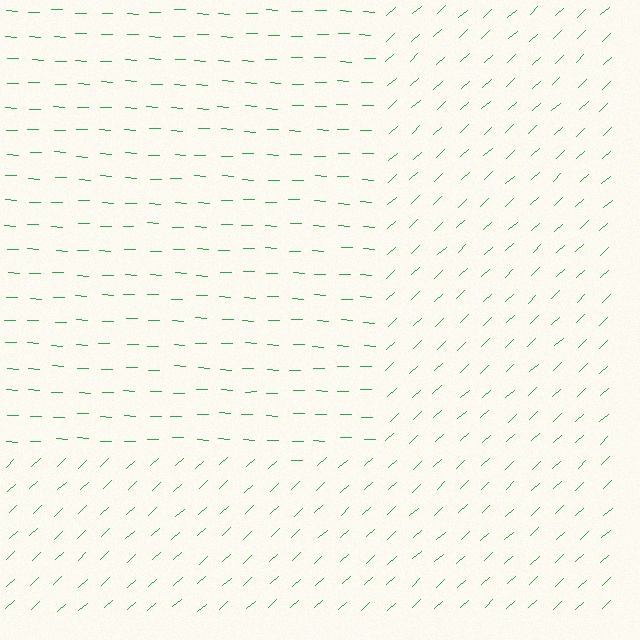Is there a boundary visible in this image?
Yes, there is a texture boundary formed by a change in line orientation.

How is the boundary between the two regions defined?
The boundary is defined purely by a change in line orientation (approximately 45 degrees difference). All lines are the same color and thickness.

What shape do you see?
I see a rectangle.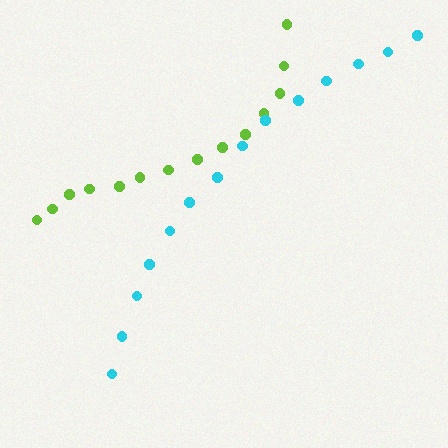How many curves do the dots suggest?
There are 2 distinct paths.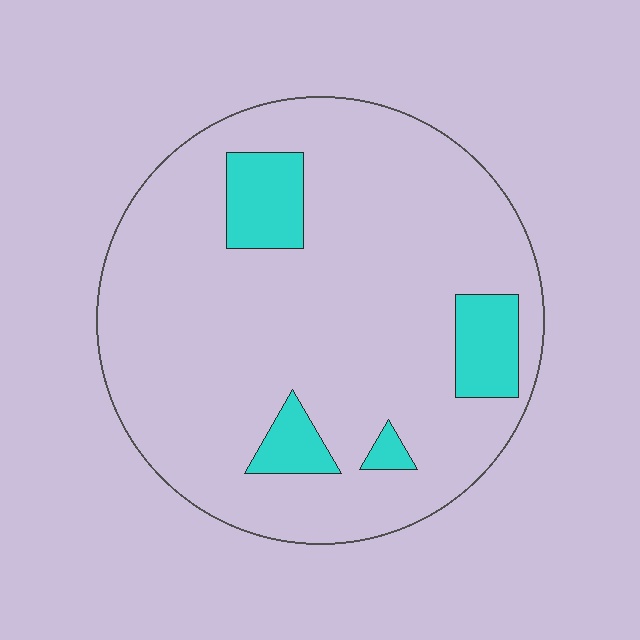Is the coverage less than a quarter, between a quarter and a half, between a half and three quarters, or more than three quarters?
Less than a quarter.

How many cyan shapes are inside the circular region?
4.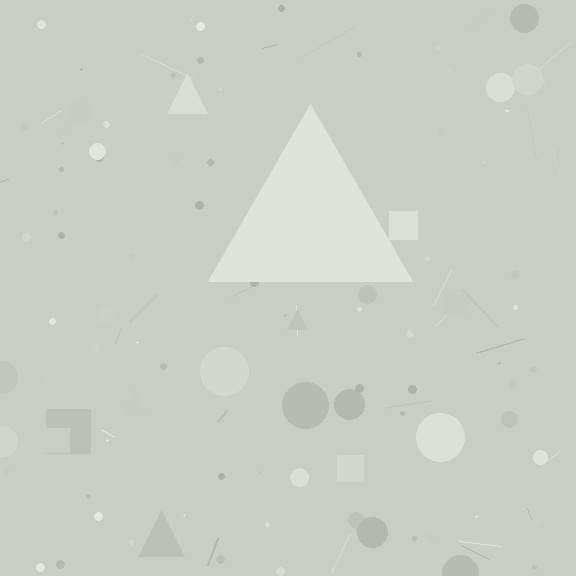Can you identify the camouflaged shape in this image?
The camouflaged shape is a triangle.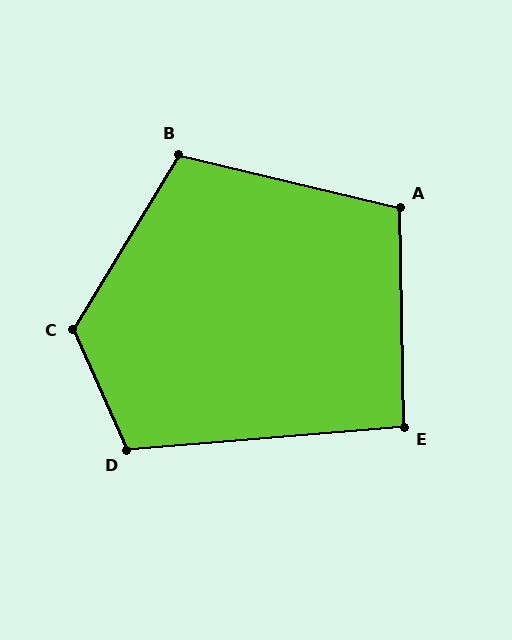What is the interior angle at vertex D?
Approximately 110 degrees (obtuse).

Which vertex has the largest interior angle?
C, at approximately 125 degrees.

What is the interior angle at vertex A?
Approximately 104 degrees (obtuse).